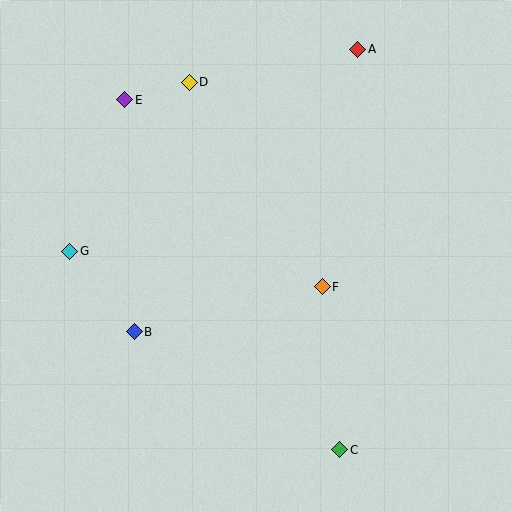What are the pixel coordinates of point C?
Point C is at (340, 450).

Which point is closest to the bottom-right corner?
Point C is closest to the bottom-right corner.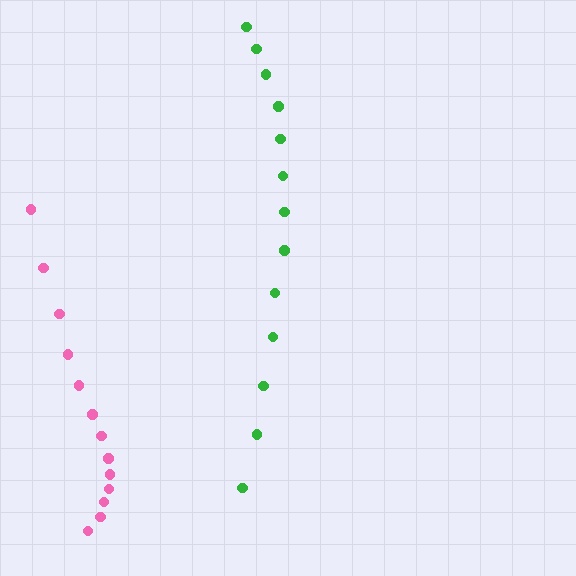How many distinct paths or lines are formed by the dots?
There are 2 distinct paths.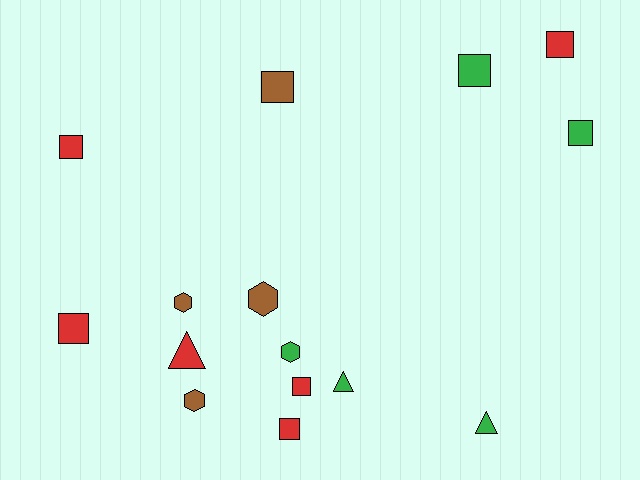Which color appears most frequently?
Red, with 6 objects.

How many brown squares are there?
There is 1 brown square.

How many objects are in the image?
There are 15 objects.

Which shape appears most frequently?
Square, with 8 objects.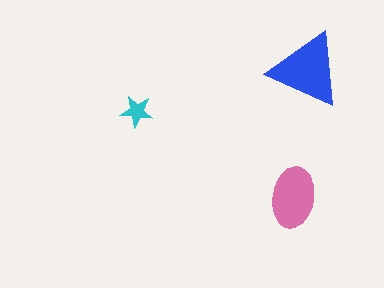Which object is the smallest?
The cyan star.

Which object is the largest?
The blue triangle.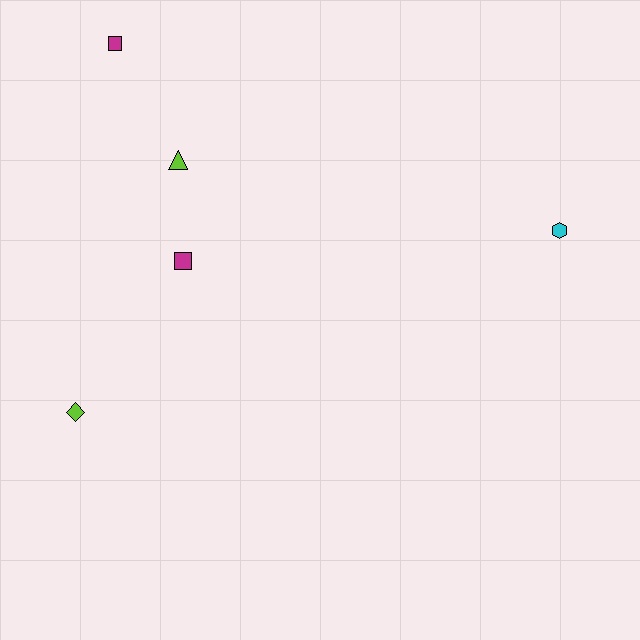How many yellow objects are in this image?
There are no yellow objects.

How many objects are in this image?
There are 5 objects.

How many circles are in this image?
There are no circles.